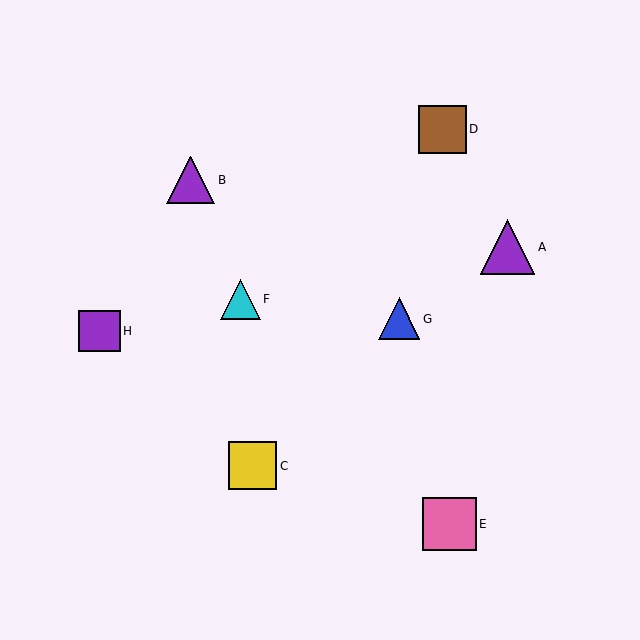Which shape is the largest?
The purple triangle (labeled A) is the largest.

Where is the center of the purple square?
The center of the purple square is at (99, 331).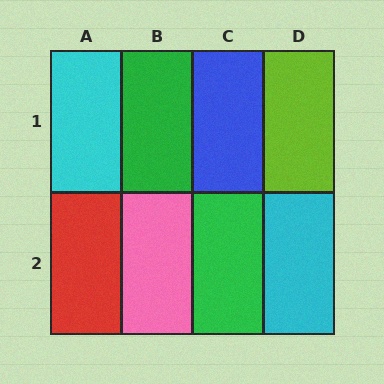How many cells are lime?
1 cell is lime.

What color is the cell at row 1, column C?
Blue.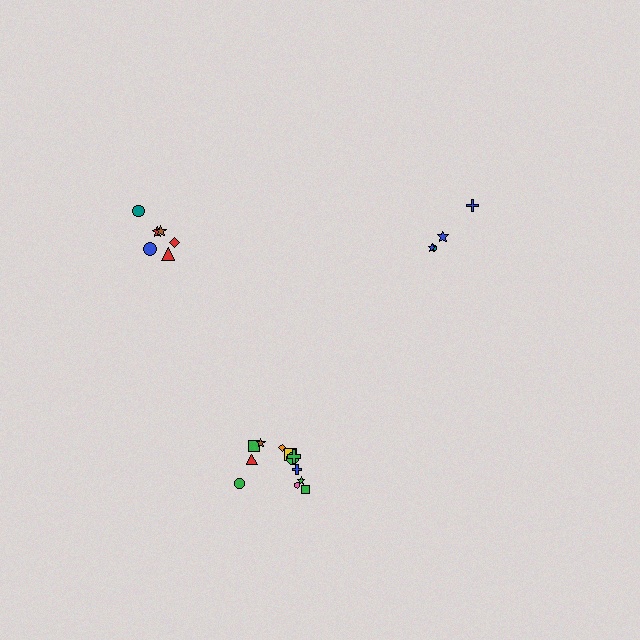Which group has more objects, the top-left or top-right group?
The top-left group.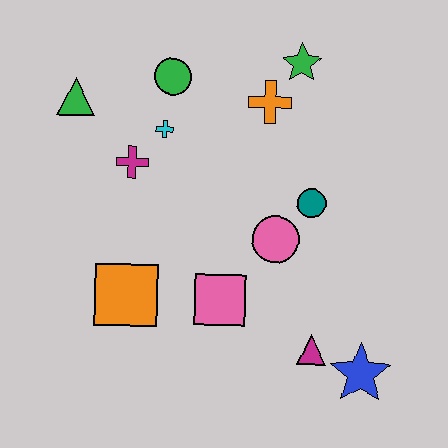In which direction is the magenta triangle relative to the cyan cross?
The magenta triangle is below the cyan cross.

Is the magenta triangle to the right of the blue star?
No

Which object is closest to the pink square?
The pink circle is closest to the pink square.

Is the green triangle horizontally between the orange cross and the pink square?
No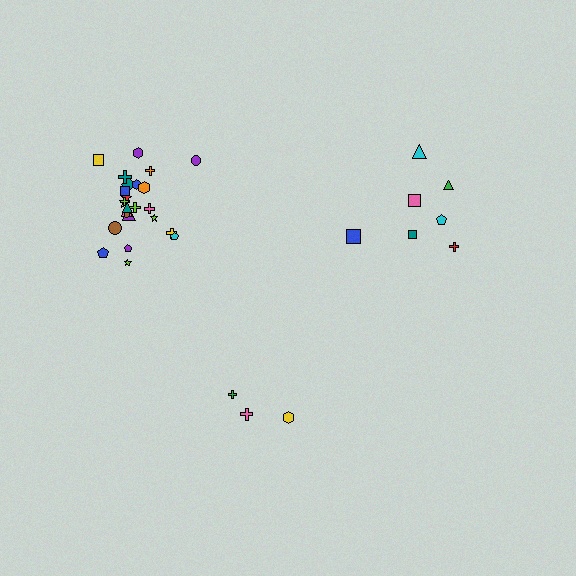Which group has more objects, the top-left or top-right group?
The top-left group.